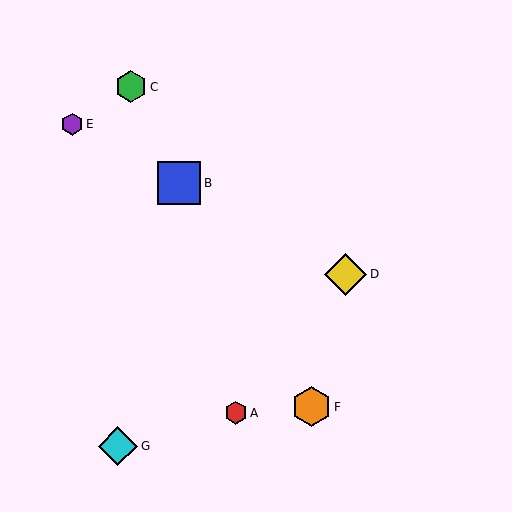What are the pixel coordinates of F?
Object F is at (311, 407).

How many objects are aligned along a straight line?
3 objects (B, D, E) are aligned along a straight line.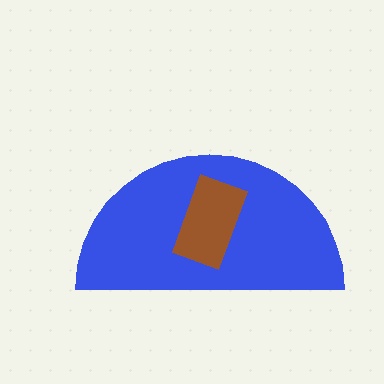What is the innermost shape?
The brown rectangle.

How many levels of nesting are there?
2.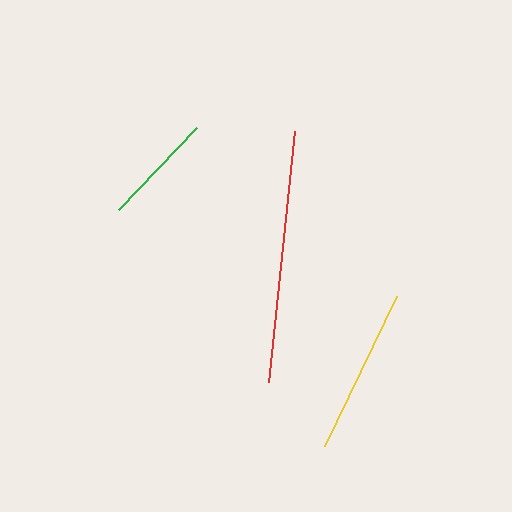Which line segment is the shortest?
The green line is the shortest at approximately 113 pixels.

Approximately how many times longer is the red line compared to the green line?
The red line is approximately 2.2 times the length of the green line.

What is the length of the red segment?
The red segment is approximately 252 pixels long.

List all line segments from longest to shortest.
From longest to shortest: red, yellow, green.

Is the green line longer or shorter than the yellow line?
The yellow line is longer than the green line.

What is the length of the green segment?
The green segment is approximately 113 pixels long.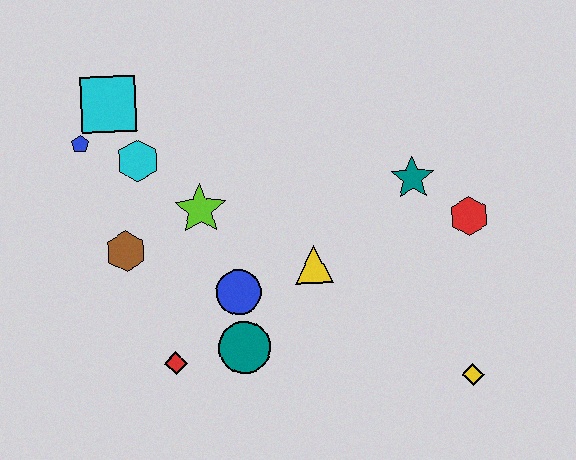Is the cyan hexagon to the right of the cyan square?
Yes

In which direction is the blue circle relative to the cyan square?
The blue circle is below the cyan square.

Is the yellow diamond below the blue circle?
Yes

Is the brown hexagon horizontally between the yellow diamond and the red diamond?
No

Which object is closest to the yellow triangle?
The blue circle is closest to the yellow triangle.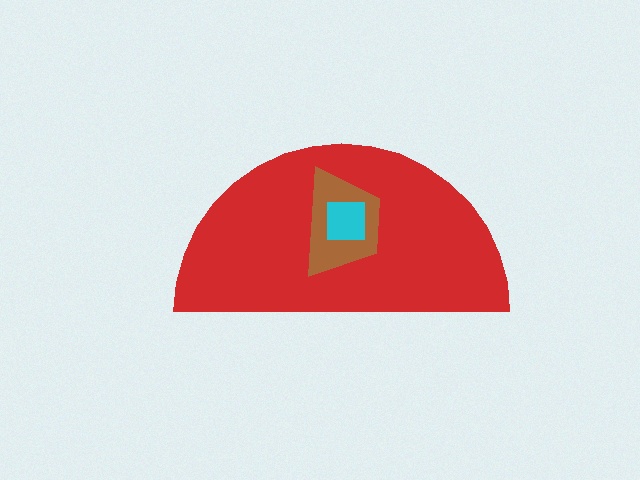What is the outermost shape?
The red semicircle.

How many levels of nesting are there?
3.